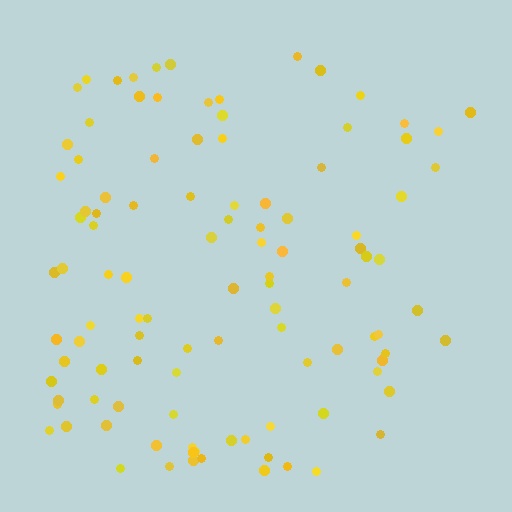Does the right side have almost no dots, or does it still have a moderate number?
Still a moderate number, just noticeably fewer than the left.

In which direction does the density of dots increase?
From right to left, with the left side densest.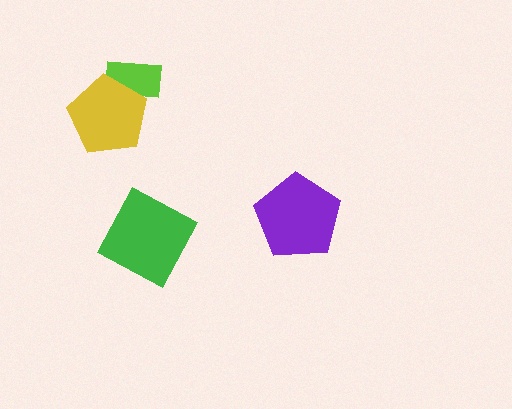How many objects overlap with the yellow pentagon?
1 object overlaps with the yellow pentagon.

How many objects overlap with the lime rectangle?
1 object overlaps with the lime rectangle.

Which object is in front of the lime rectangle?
The yellow pentagon is in front of the lime rectangle.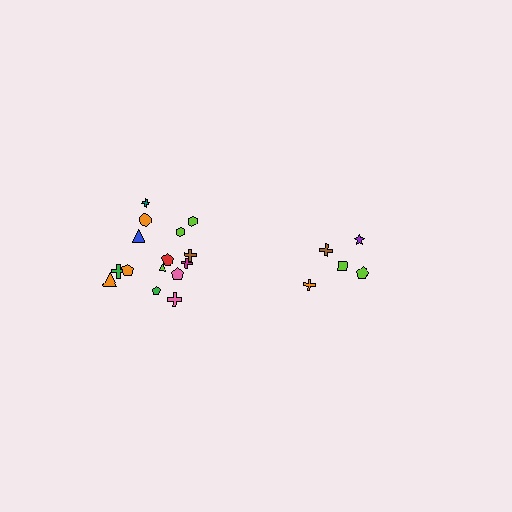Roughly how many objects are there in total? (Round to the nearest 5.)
Roughly 20 objects in total.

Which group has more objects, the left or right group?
The left group.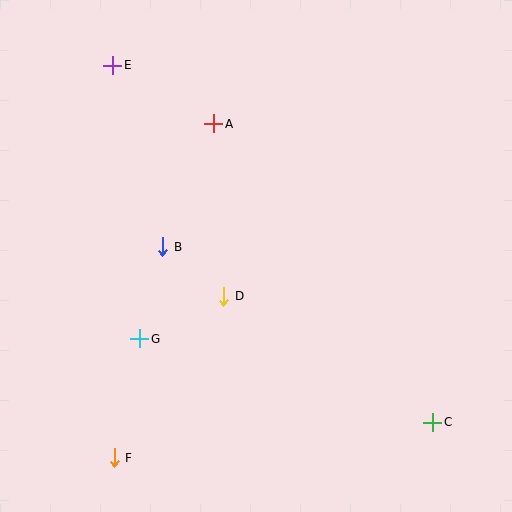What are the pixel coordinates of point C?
Point C is at (433, 422).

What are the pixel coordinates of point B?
Point B is at (163, 247).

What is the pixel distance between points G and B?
The distance between G and B is 94 pixels.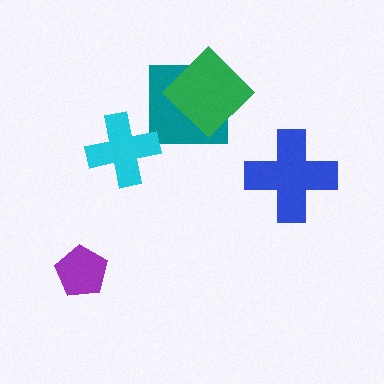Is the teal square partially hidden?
Yes, it is partially covered by another shape.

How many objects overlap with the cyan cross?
0 objects overlap with the cyan cross.